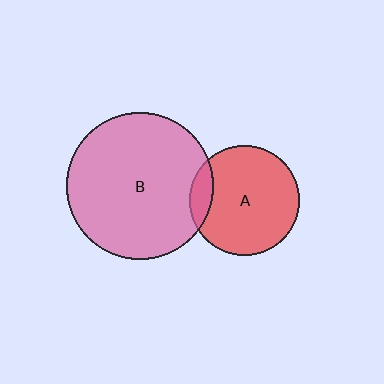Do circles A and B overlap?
Yes.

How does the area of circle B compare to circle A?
Approximately 1.8 times.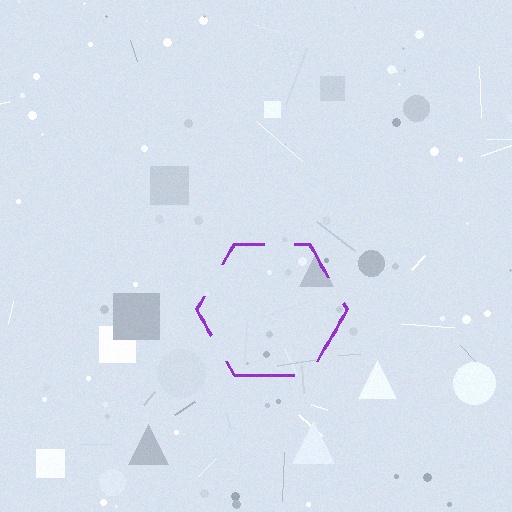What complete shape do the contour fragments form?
The contour fragments form a hexagon.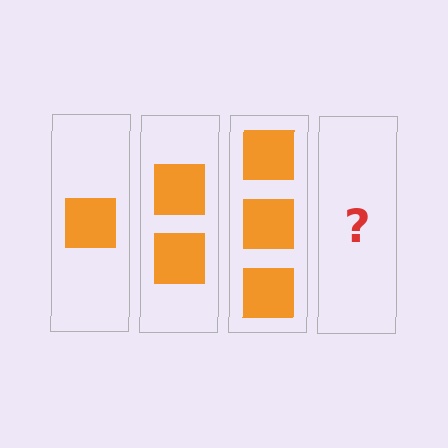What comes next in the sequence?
The next element should be 4 squares.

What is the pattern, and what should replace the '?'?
The pattern is that each step adds one more square. The '?' should be 4 squares.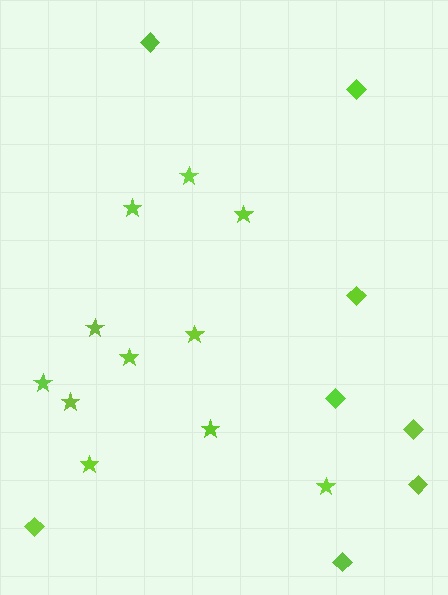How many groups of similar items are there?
There are 2 groups: one group of diamonds (8) and one group of stars (11).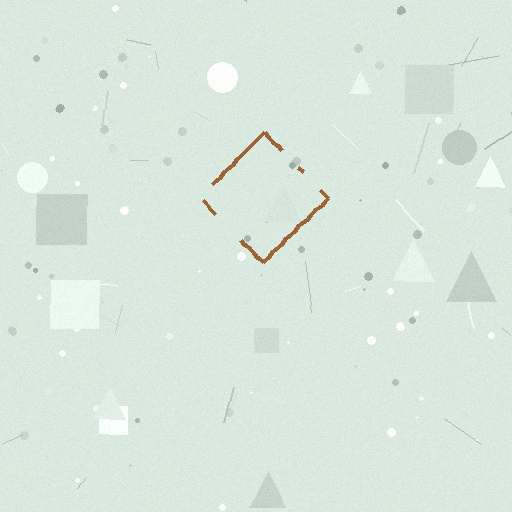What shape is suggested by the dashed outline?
The dashed outline suggests a diamond.